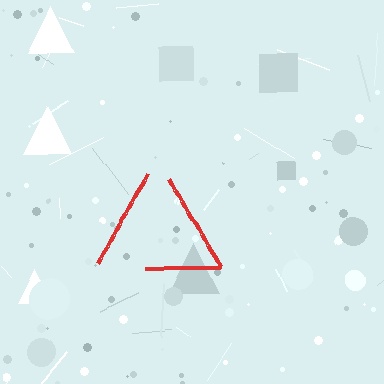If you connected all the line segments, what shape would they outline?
They would outline a triangle.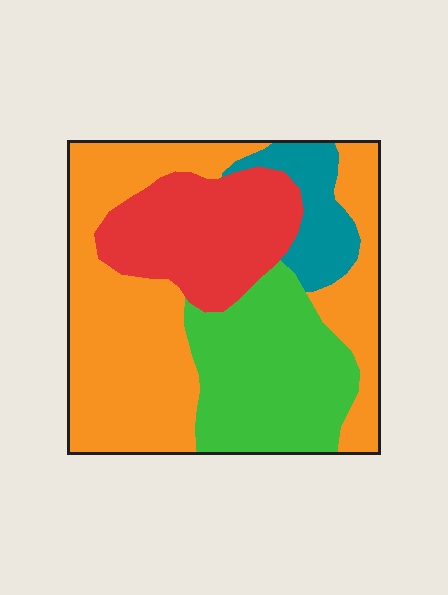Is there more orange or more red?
Orange.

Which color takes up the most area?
Orange, at roughly 45%.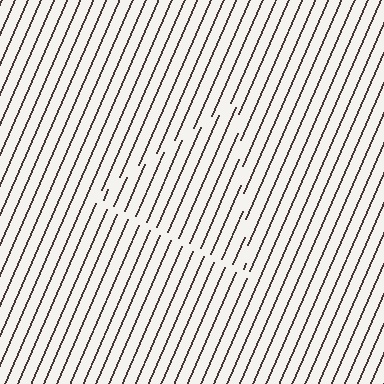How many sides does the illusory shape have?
3 sides — the line-ends trace a triangle.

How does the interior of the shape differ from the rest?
The interior of the shape contains the same grating, shifted by half a period — the contour is defined by the phase discontinuity where line-ends from the inner and outer gratings abut.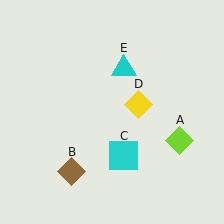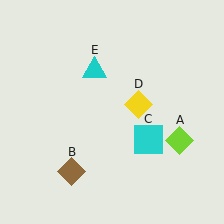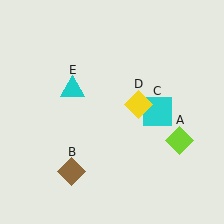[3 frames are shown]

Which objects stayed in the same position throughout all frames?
Lime diamond (object A) and brown diamond (object B) and yellow diamond (object D) remained stationary.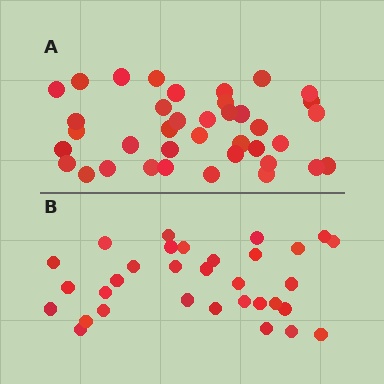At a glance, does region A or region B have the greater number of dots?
Region A (the top region) has more dots.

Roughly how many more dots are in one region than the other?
Region A has about 6 more dots than region B.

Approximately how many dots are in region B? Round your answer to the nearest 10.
About 30 dots. (The exact count is 32, which rounds to 30.)